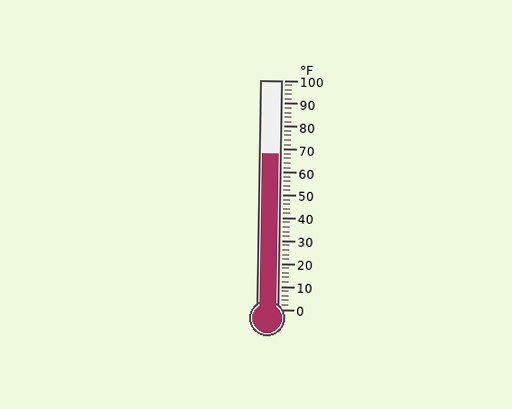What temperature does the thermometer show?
The thermometer shows approximately 68°F.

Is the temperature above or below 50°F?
The temperature is above 50°F.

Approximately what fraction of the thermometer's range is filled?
The thermometer is filled to approximately 70% of its range.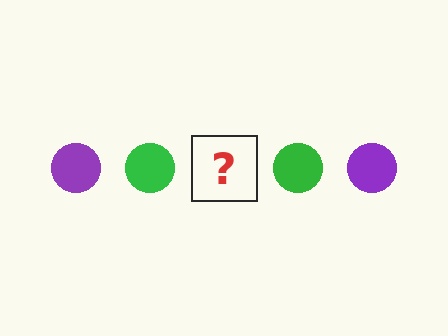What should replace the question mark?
The question mark should be replaced with a purple circle.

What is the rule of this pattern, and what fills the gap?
The rule is that the pattern cycles through purple, green circles. The gap should be filled with a purple circle.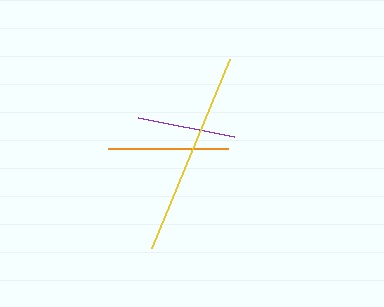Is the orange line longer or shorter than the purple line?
The orange line is longer than the purple line.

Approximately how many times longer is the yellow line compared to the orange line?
The yellow line is approximately 1.7 times the length of the orange line.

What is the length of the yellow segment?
The yellow segment is approximately 204 pixels long.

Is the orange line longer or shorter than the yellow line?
The yellow line is longer than the orange line.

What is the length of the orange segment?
The orange segment is approximately 120 pixels long.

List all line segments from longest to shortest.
From longest to shortest: yellow, orange, purple.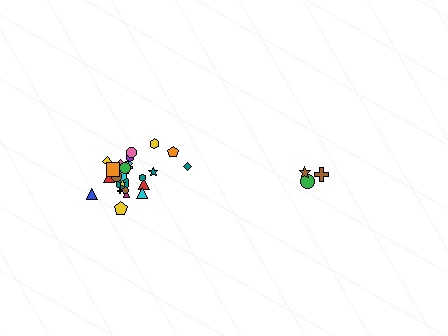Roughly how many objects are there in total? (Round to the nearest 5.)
Roughly 30 objects in total.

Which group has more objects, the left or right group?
The left group.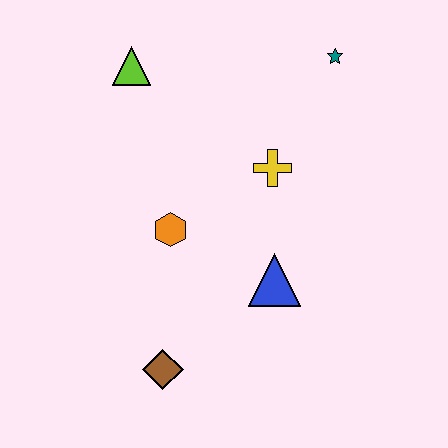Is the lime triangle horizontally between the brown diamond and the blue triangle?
No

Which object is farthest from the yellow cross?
The brown diamond is farthest from the yellow cross.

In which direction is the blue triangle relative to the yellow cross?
The blue triangle is below the yellow cross.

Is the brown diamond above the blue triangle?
No